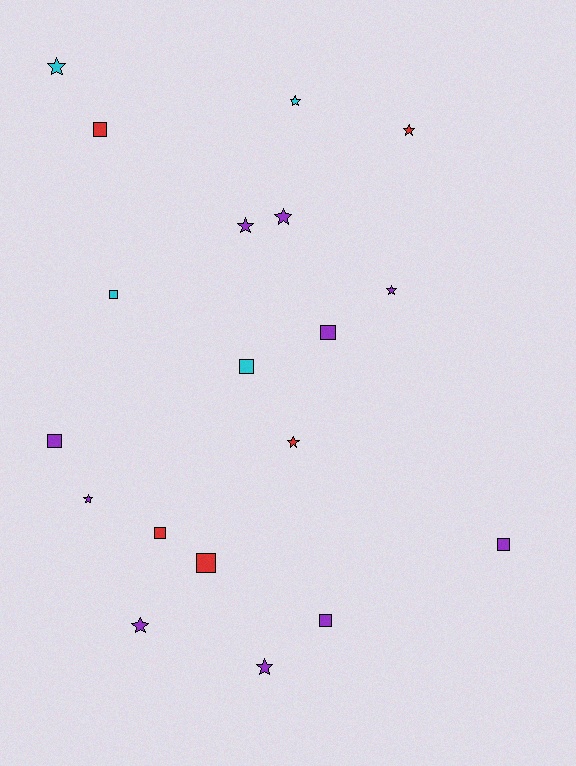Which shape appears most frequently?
Star, with 10 objects.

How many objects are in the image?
There are 19 objects.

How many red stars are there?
There are 2 red stars.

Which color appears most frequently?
Purple, with 10 objects.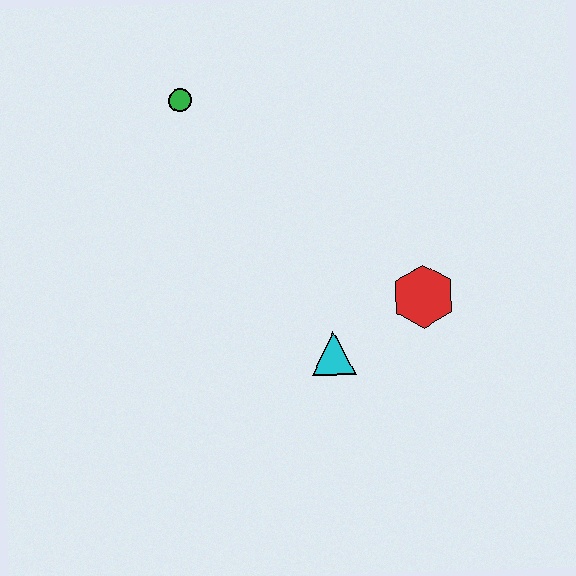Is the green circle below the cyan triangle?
No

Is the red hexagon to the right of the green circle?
Yes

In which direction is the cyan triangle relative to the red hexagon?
The cyan triangle is to the left of the red hexagon.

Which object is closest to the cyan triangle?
The red hexagon is closest to the cyan triangle.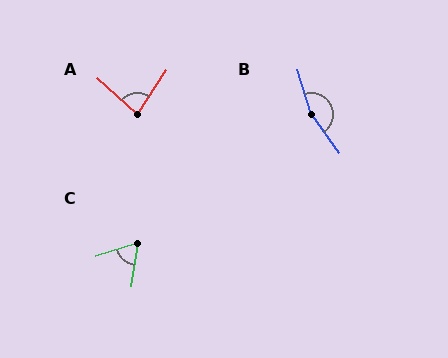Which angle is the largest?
B, at approximately 161 degrees.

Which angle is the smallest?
C, at approximately 64 degrees.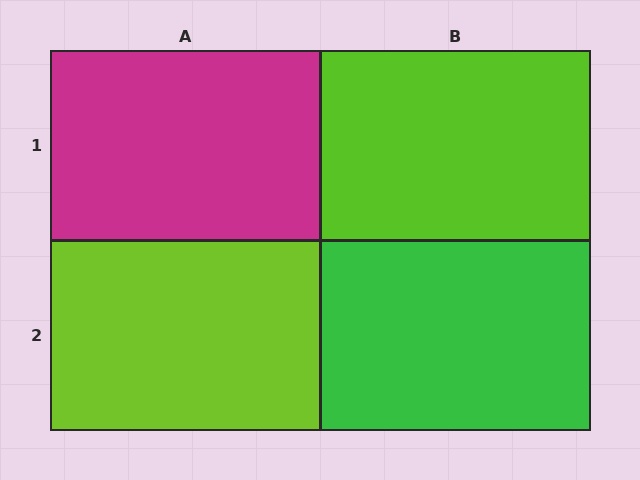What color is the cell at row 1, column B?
Lime.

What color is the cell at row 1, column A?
Magenta.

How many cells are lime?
2 cells are lime.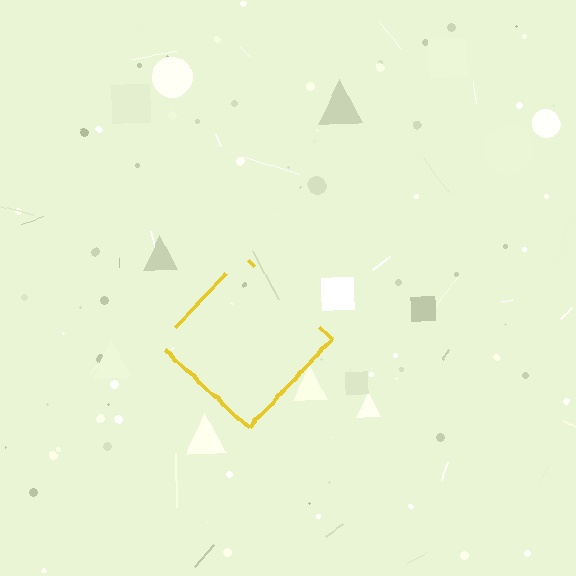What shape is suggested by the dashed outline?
The dashed outline suggests a diamond.